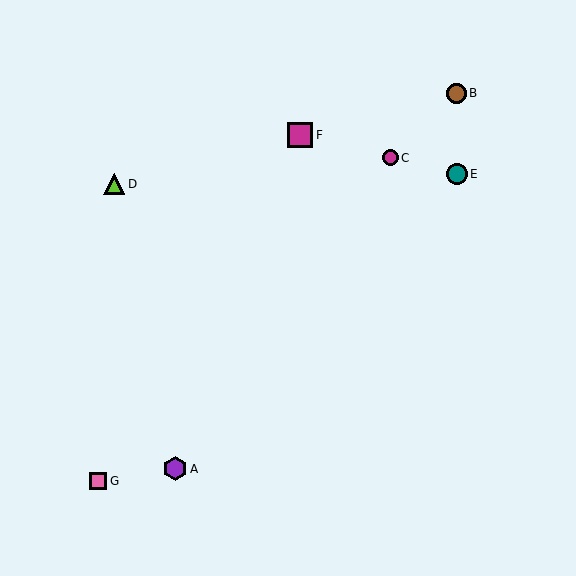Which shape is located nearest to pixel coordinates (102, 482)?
The pink square (labeled G) at (98, 481) is nearest to that location.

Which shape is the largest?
The magenta square (labeled F) is the largest.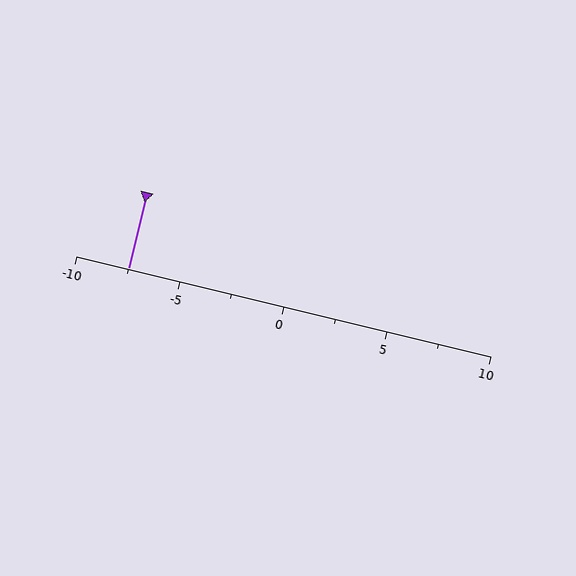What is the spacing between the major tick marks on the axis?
The major ticks are spaced 5 apart.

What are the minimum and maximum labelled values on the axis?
The axis runs from -10 to 10.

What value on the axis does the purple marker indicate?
The marker indicates approximately -7.5.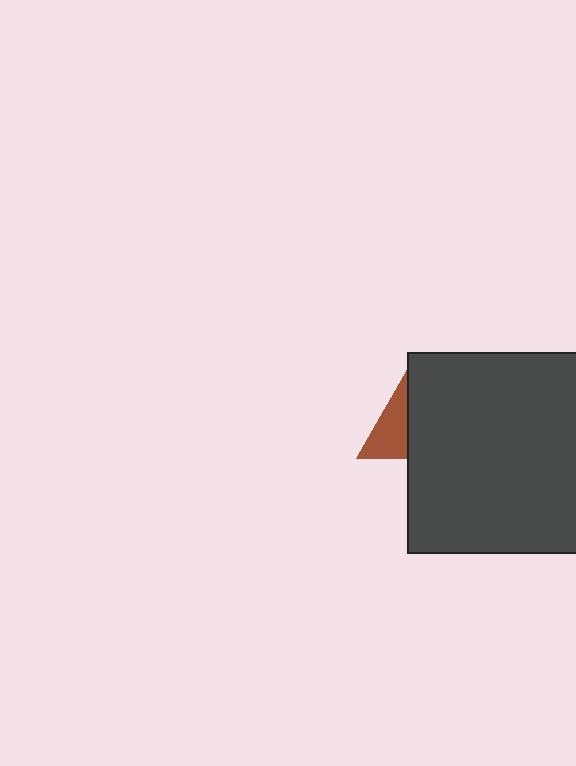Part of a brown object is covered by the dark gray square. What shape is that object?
It is a triangle.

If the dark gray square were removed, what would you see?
You would see the complete brown triangle.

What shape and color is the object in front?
The object in front is a dark gray square.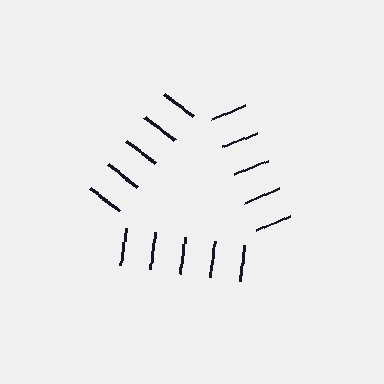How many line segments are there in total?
15 — 5 along each of the 3 edges.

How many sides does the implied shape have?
3 sides — the line-ends trace a triangle.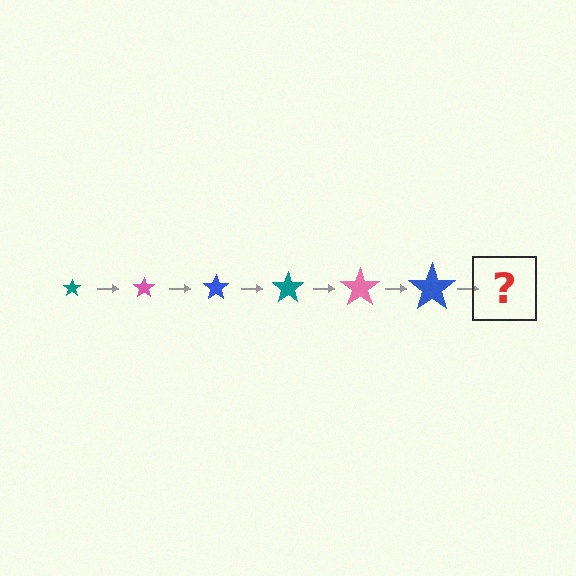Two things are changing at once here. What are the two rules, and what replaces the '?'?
The two rules are that the star grows larger each step and the color cycles through teal, pink, and blue. The '?' should be a teal star, larger than the previous one.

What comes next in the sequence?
The next element should be a teal star, larger than the previous one.